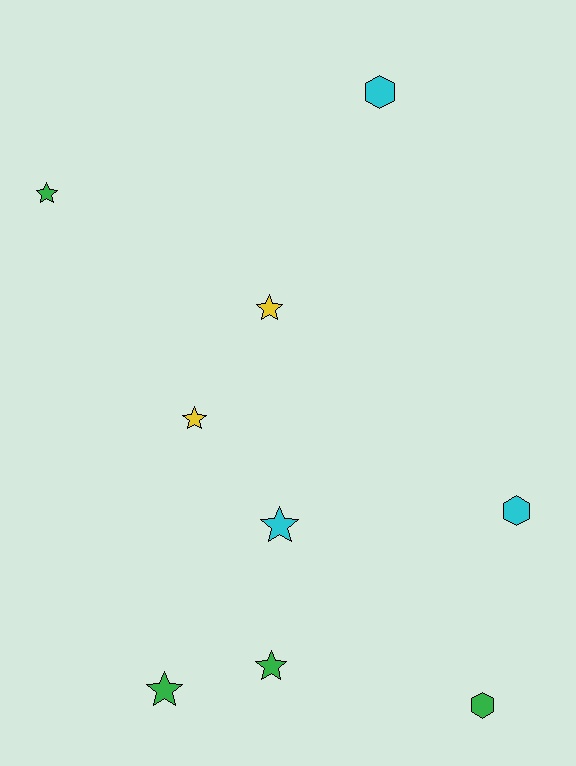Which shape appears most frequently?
Star, with 6 objects.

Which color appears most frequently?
Green, with 4 objects.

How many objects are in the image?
There are 9 objects.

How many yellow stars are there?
There are 2 yellow stars.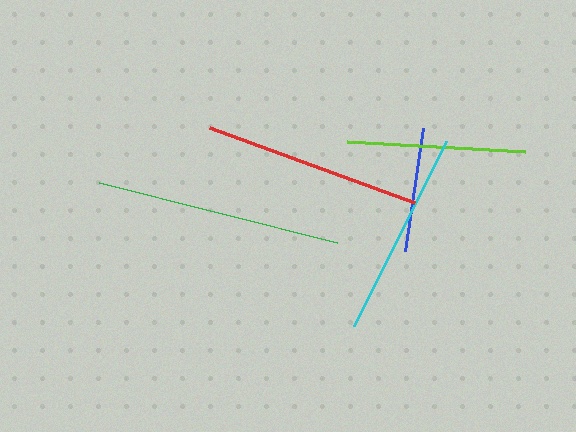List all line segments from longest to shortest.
From longest to shortest: green, red, cyan, lime, blue.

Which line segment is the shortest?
The blue line is the shortest at approximately 125 pixels.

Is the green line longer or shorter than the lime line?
The green line is longer than the lime line.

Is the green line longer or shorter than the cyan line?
The green line is longer than the cyan line.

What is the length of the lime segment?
The lime segment is approximately 178 pixels long.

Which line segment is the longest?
The green line is the longest at approximately 246 pixels.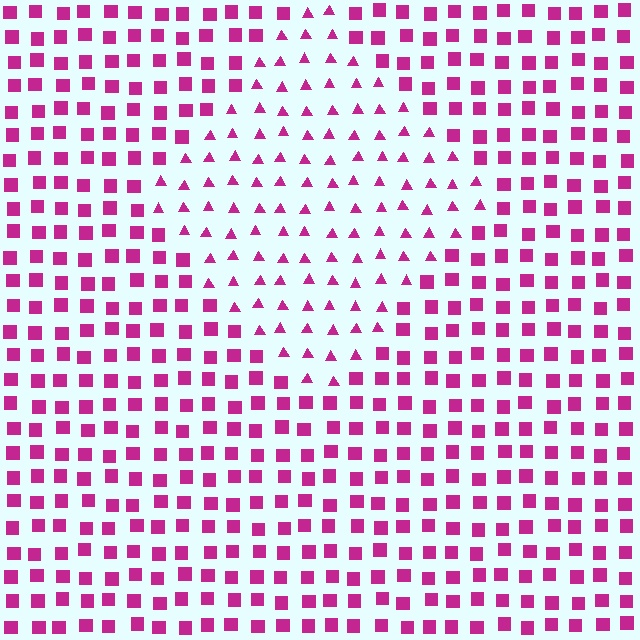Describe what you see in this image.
The image is filled with small magenta elements arranged in a uniform grid. A diamond-shaped region contains triangles, while the surrounding area contains squares. The boundary is defined purely by the change in element shape.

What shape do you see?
I see a diamond.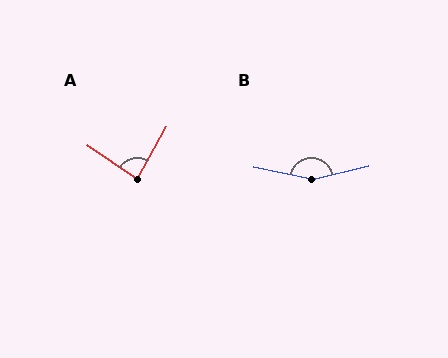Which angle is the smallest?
A, at approximately 86 degrees.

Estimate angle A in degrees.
Approximately 86 degrees.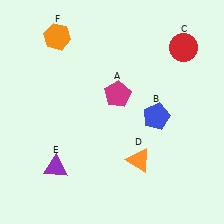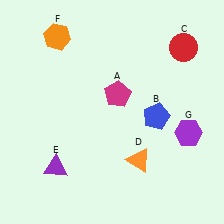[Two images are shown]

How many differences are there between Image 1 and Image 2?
There is 1 difference between the two images.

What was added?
A purple hexagon (G) was added in Image 2.